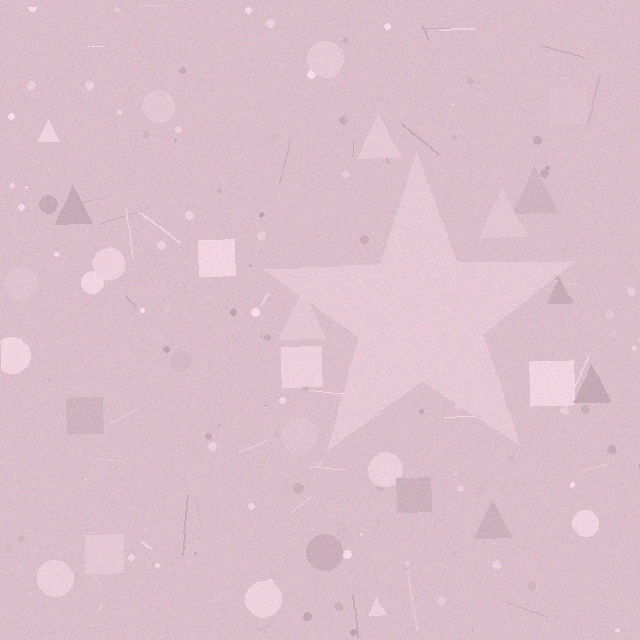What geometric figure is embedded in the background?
A star is embedded in the background.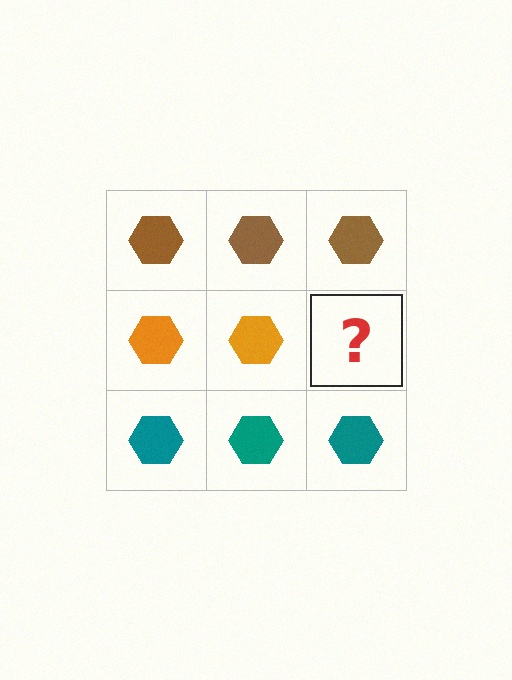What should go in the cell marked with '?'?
The missing cell should contain an orange hexagon.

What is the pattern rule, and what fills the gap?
The rule is that each row has a consistent color. The gap should be filled with an orange hexagon.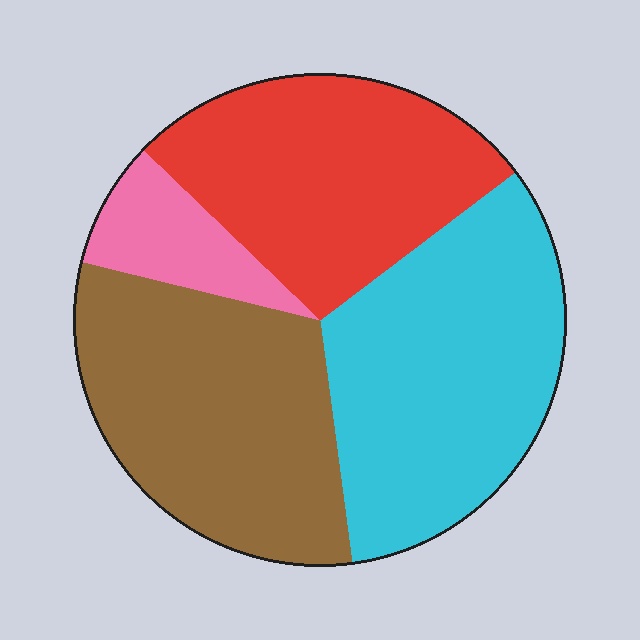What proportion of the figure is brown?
Brown takes up about one third (1/3) of the figure.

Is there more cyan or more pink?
Cyan.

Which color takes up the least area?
Pink, at roughly 10%.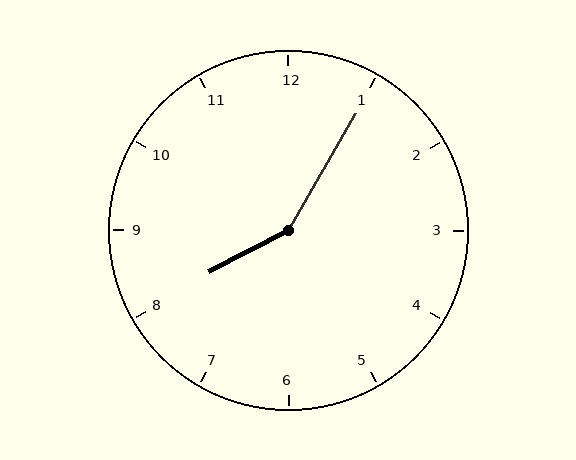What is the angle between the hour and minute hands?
Approximately 148 degrees.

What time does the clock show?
8:05.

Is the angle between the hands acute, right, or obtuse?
It is obtuse.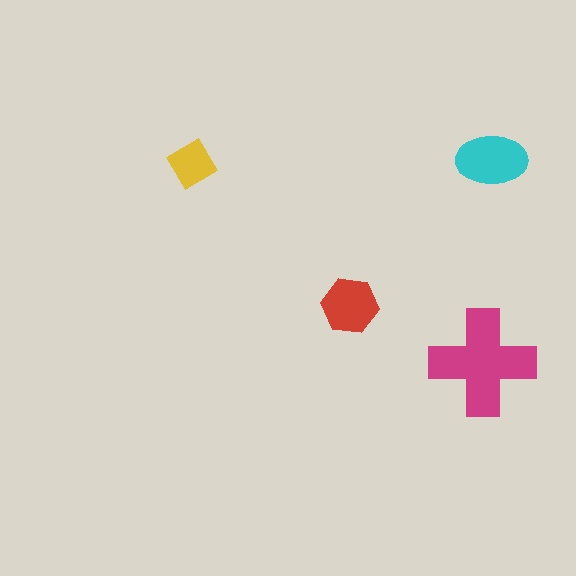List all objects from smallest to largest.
The yellow diamond, the red hexagon, the cyan ellipse, the magenta cross.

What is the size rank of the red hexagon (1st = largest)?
3rd.